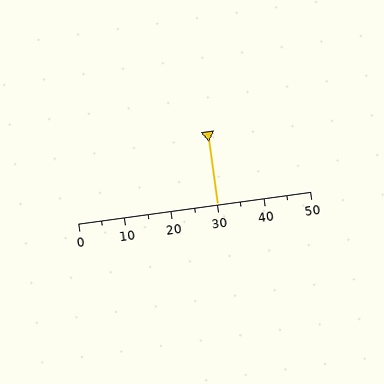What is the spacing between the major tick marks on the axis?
The major ticks are spaced 10 apart.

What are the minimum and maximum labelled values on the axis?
The axis runs from 0 to 50.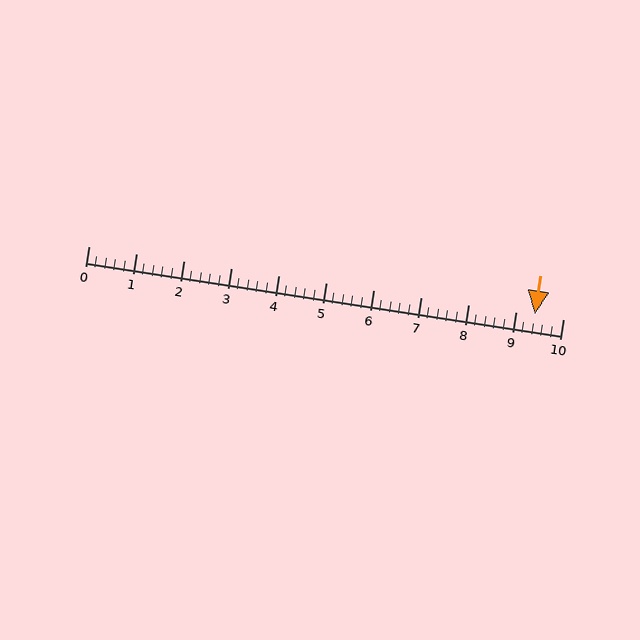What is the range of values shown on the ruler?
The ruler shows values from 0 to 10.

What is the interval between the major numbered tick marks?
The major tick marks are spaced 1 units apart.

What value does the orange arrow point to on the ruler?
The orange arrow points to approximately 9.4.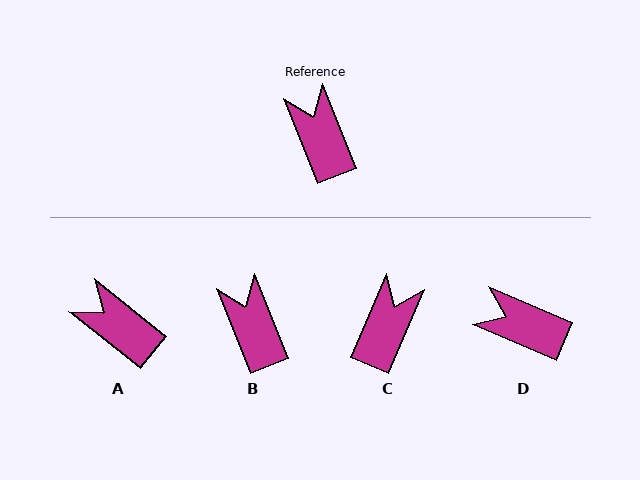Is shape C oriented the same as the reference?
No, it is off by about 45 degrees.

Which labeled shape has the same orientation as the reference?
B.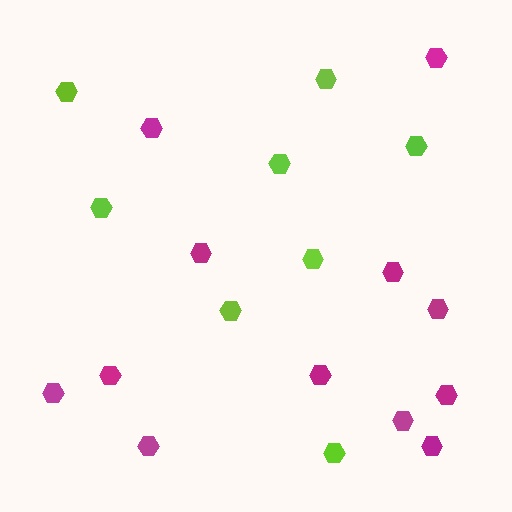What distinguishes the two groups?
There are 2 groups: one group of lime hexagons (8) and one group of magenta hexagons (12).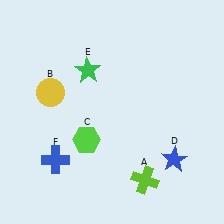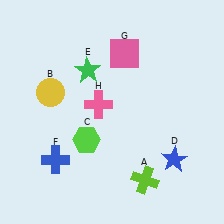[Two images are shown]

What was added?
A pink square (G), a pink cross (H) were added in Image 2.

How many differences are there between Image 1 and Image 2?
There are 2 differences between the two images.